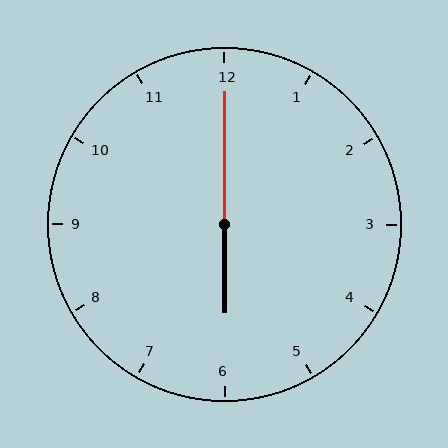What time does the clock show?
6:00.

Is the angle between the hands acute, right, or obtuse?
It is obtuse.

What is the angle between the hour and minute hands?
Approximately 180 degrees.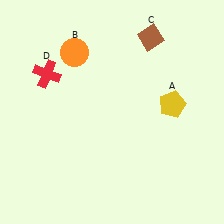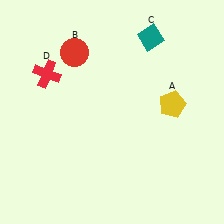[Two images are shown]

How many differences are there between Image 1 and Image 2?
There are 2 differences between the two images.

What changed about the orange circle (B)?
In Image 1, B is orange. In Image 2, it changed to red.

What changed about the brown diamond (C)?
In Image 1, C is brown. In Image 2, it changed to teal.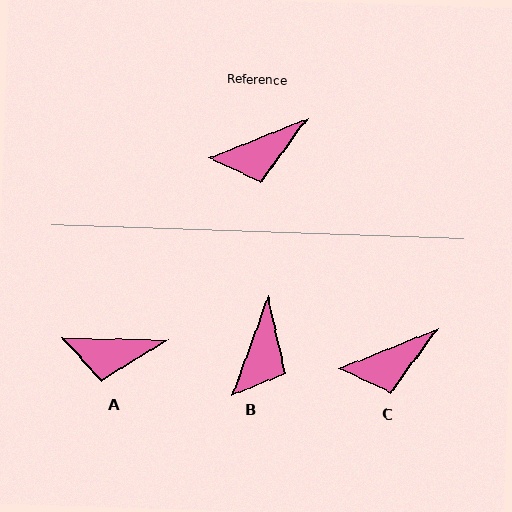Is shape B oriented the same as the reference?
No, it is off by about 48 degrees.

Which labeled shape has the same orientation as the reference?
C.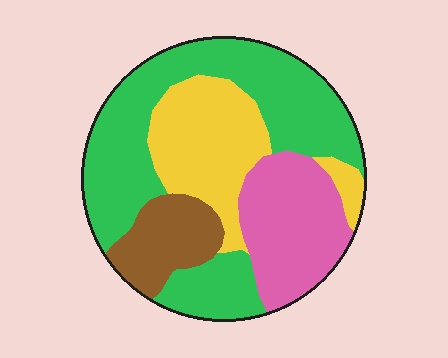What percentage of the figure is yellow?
Yellow takes up about one quarter (1/4) of the figure.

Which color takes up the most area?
Green, at roughly 45%.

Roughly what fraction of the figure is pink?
Pink takes up about one fifth (1/5) of the figure.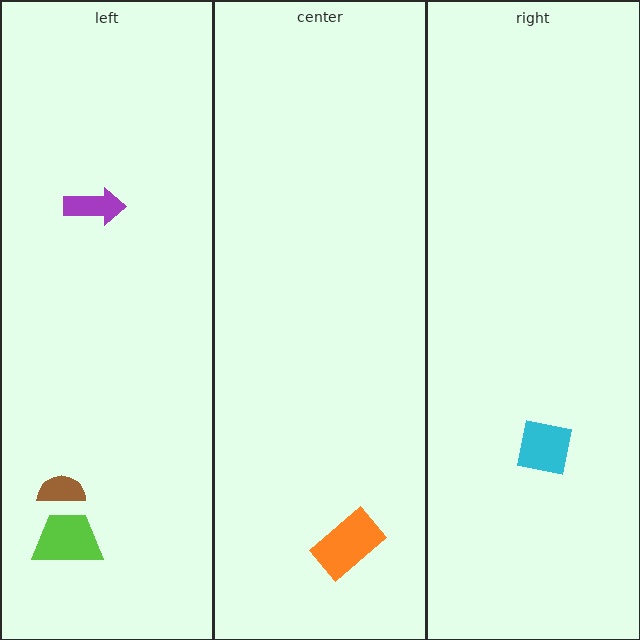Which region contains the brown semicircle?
The left region.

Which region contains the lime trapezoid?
The left region.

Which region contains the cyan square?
The right region.